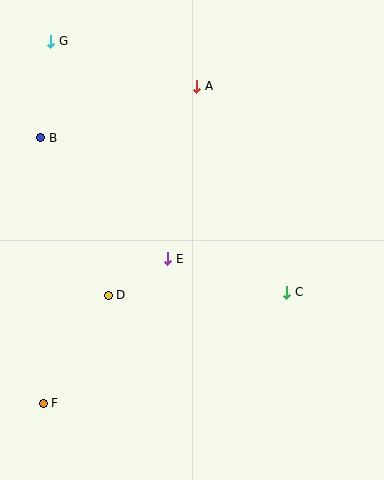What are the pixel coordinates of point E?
Point E is at (168, 259).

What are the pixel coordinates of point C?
Point C is at (287, 292).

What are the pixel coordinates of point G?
Point G is at (51, 41).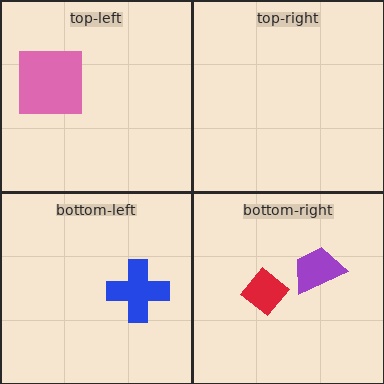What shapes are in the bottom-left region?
The blue cross.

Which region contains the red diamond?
The bottom-right region.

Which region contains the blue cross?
The bottom-left region.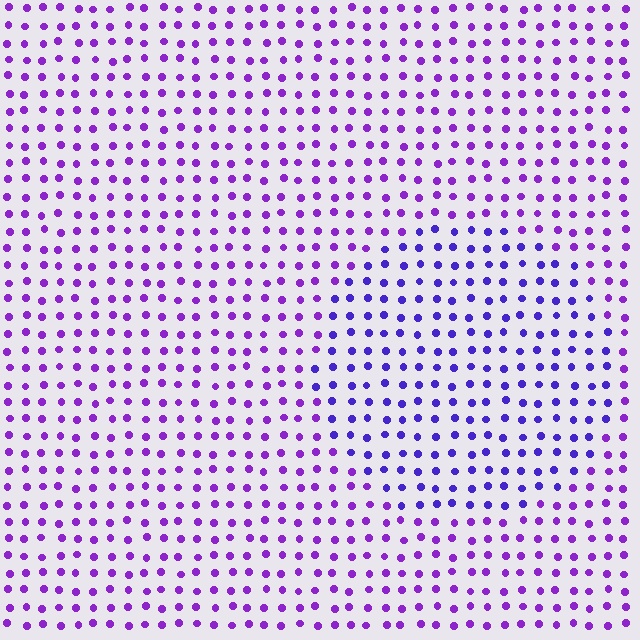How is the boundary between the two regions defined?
The boundary is defined purely by a slight shift in hue (about 26 degrees). Spacing, size, and orientation are identical on both sides.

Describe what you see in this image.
The image is filled with small purple elements in a uniform arrangement. A circle-shaped region is visible where the elements are tinted to a slightly different hue, forming a subtle color boundary.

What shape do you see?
I see a circle.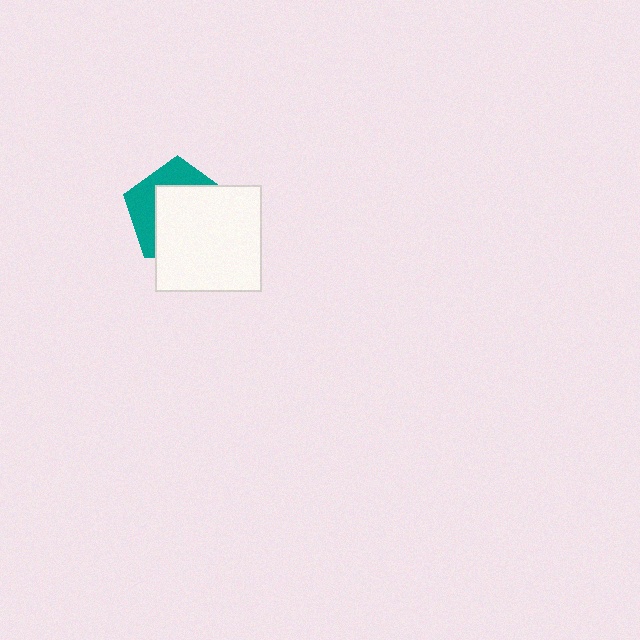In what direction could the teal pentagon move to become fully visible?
The teal pentagon could move toward the upper-left. That would shift it out from behind the white square entirely.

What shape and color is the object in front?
The object in front is a white square.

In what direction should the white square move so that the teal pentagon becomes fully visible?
The white square should move toward the lower-right. That is the shortest direction to clear the overlap and leave the teal pentagon fully visible.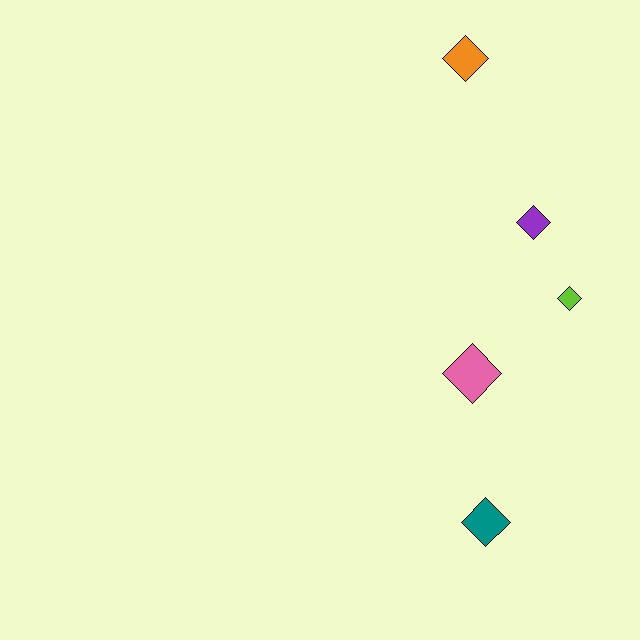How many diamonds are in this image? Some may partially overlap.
There are 5 diamonds.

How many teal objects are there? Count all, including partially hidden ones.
There is 1 teal object.